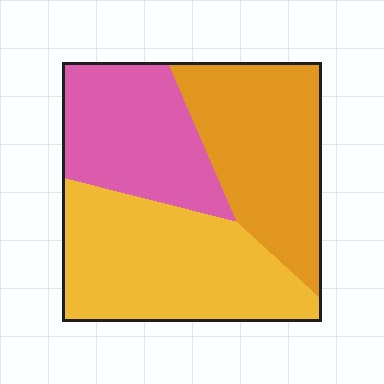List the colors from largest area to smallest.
From largest to smallest: yellow, orange, pink.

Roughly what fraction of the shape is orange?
Orange covers roughly 35% of the shape.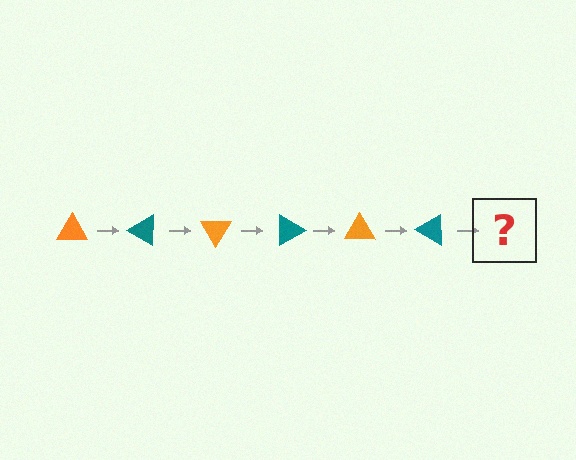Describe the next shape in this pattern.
It should be an orange triangle, rotated 180 degrees from the start.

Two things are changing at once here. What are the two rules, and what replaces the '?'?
The two rules are that it rotates 30 degrees each step and the color cycles through orange and teal. The '?' should be an orange triangle, rotated 180 degrees from the start.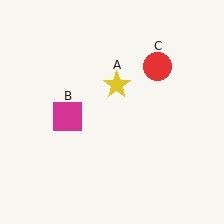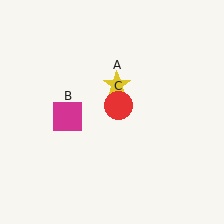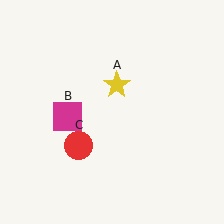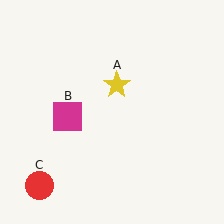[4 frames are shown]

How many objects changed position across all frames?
1 object changed position: red circle (object C).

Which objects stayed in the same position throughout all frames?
Yellow star (object A) and magenta square (object B) remained stationary.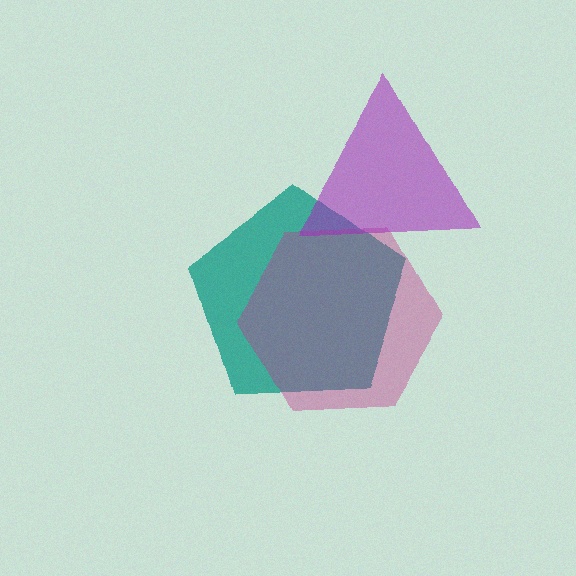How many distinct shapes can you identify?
There are 3 distinct shapes: a teal pentagon, a magenta hexagon, a purple triangle.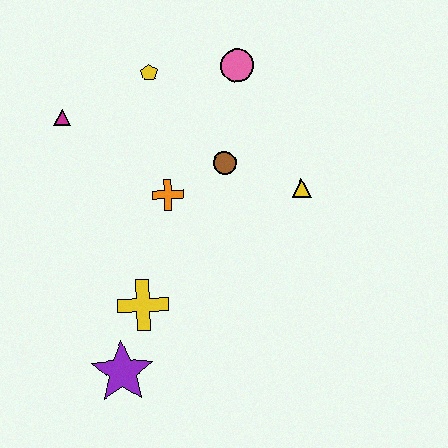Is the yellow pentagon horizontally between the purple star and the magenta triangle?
No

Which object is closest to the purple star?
The yellow cross is closest to the purple star.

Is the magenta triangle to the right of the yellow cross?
No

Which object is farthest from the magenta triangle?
The purple star is farthest from the magenta triangle.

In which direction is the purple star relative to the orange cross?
The purple star is below the orange cross.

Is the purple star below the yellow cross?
Yes